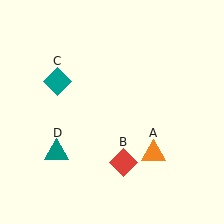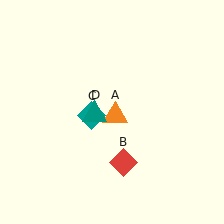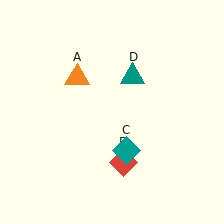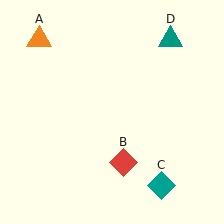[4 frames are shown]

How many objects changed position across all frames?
3 objects changed position: orange triangle (object A), teal diamond (object C), teal triangle (object D).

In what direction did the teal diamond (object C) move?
The teal diamond (object C) moved down and to the right.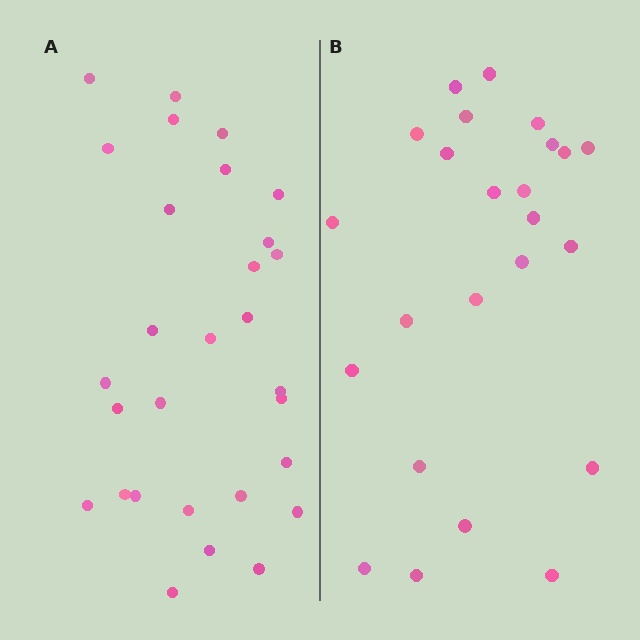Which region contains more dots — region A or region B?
Region A (the left region) has more dots.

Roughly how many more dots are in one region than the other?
Region A has about 5 more dots than region B.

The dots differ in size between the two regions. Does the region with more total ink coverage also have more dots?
No. Region B has more total ink coverage because its dots are larger, but region A actually contains more individual dots. Total area can be misleading — the number of items is what matters here.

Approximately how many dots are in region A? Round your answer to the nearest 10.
About 30 dots. (The exact count is 29, which rounds to 30.)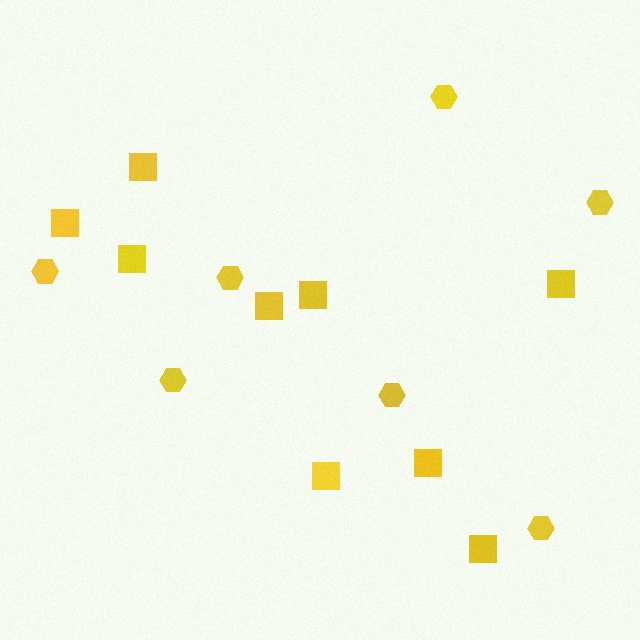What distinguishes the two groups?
There are 2 groups: one group of hexagons (7) and one group of squares (9).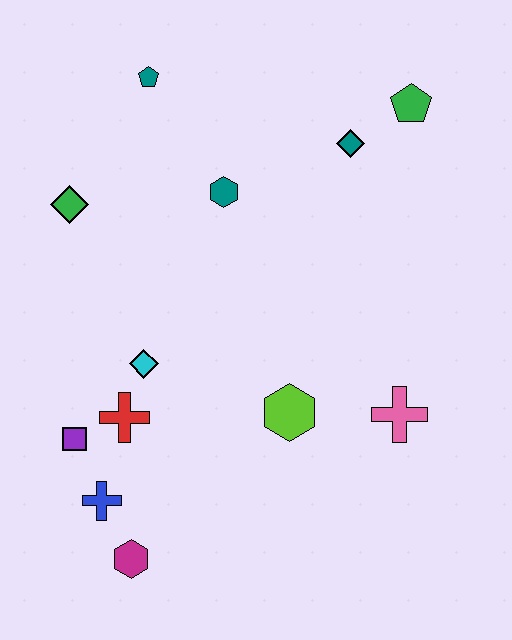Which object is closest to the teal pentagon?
The teal hexagon is closest to the teal pentagon.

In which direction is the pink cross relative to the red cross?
The pink cross is to the right of the red cross.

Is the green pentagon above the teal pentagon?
No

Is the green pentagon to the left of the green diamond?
No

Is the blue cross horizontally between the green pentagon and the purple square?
Yes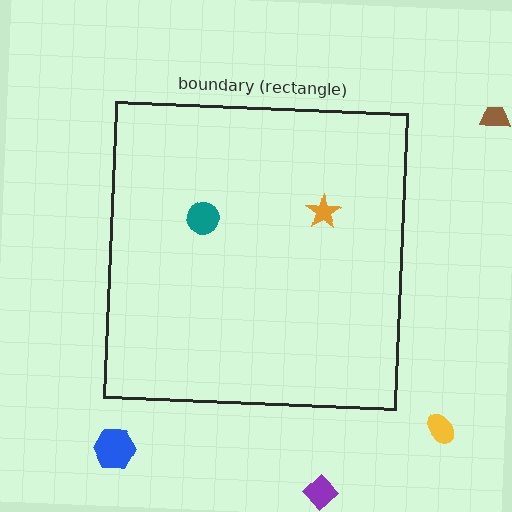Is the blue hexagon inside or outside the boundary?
Outside.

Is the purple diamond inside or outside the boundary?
Outside.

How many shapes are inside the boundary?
2 inside, 4 outside.